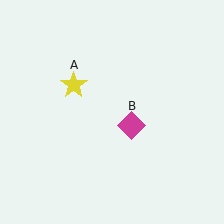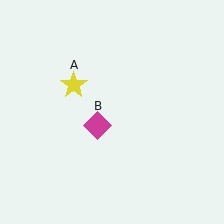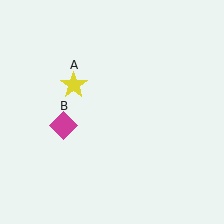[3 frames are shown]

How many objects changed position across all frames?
1 object changed position: magenta diamond (object B).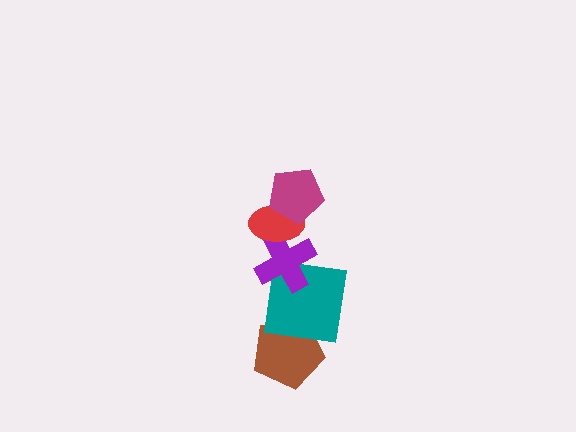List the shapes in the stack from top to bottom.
From top to bottom: the magenta pentagon, the red ellipse, the purple cross, the teal square, the brown pentagon.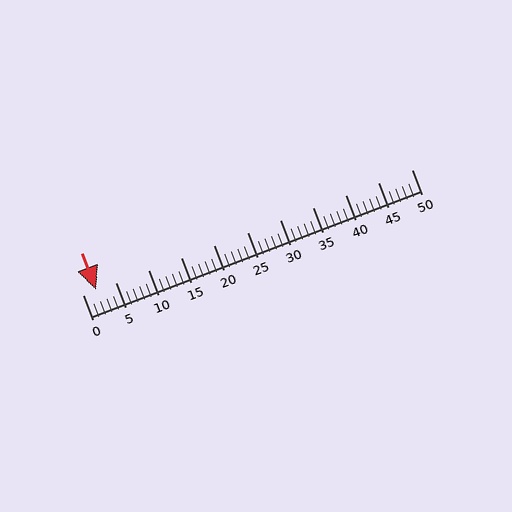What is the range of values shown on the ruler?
The ruler shows values from 0 to 50.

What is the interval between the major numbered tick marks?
The major tick marks are spaced 5 units apart.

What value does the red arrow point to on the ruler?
The red arrow points to approximately 2.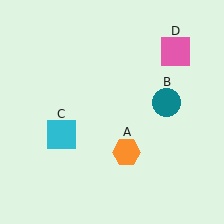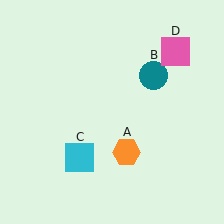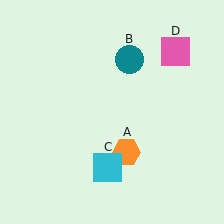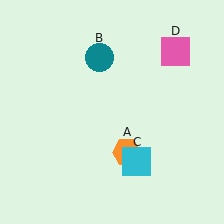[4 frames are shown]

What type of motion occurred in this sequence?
The teal circle (object B), cyan square (object C) rotated counterclockwise around the center of the scene.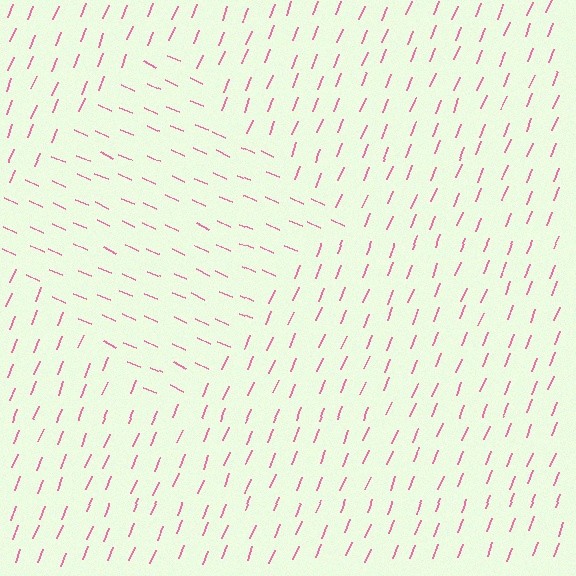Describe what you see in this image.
The image is filled with small pink line segments. A diamond region in the image has lines oriented differently from the surrounding lines, creating a visible texture boundary.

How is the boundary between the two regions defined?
The boundary is defined purely by a change in line orientation (approximately 88 degrees difference). All lines are the same color and thickness.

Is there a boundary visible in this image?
Yes, there is a texture boundary formed by a change in line orientation.